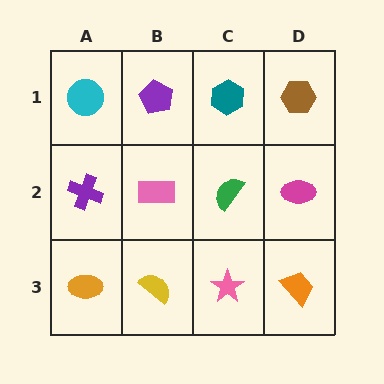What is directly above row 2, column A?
A cyan circle.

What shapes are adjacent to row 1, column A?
A purple cross (row 2, column A), a purple pentagon (row 1, column B).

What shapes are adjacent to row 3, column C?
A green semicircle (row 2, column C), a yellow semicircle (row 3, column B), an orange trapezoid (row 3, column D).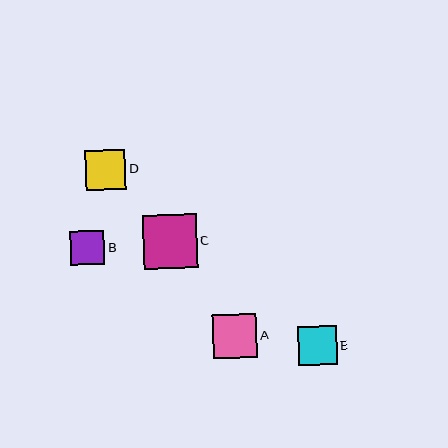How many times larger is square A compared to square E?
Square A is approximately 1.1 times the size of square E.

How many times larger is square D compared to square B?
Square D is approximately 1.2 times the size of square B.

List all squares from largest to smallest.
From largest to smallest: C, A, D, E, B.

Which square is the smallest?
Square B is the smallest with a size of approximately 34 pixels.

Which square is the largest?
Square C is the largest with a size of approximately 53 pixels.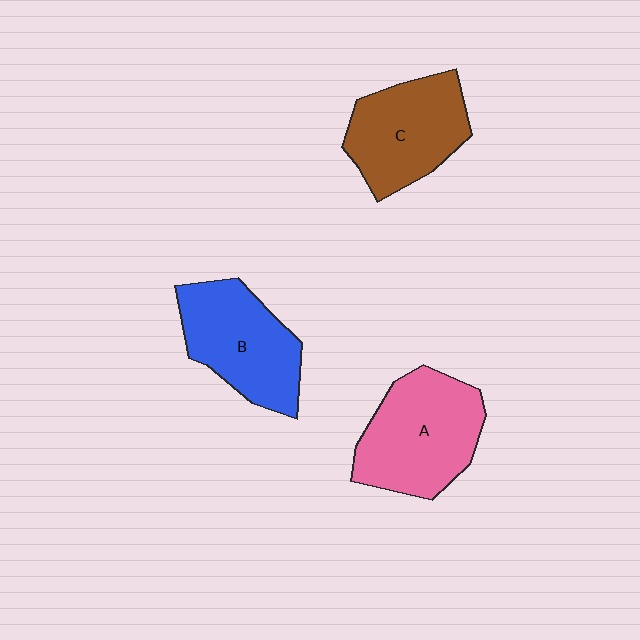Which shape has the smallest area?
Shape C (brown).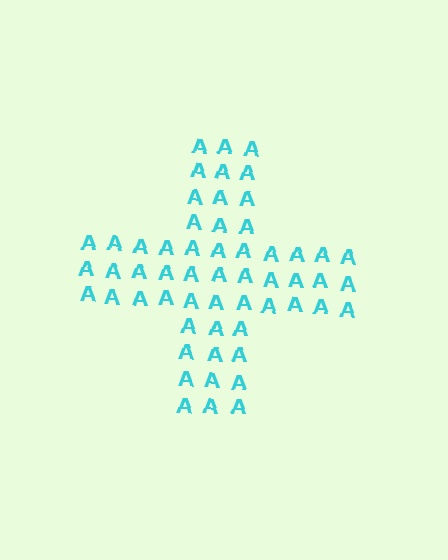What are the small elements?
The small elements are letter A's.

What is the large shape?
The large shape is a cross.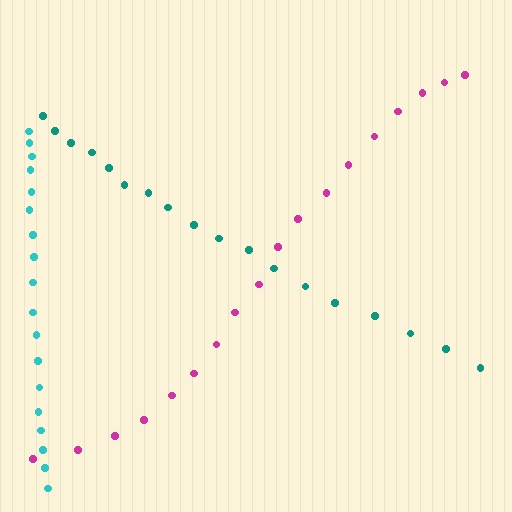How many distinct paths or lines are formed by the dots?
There are 3 distinct paths.